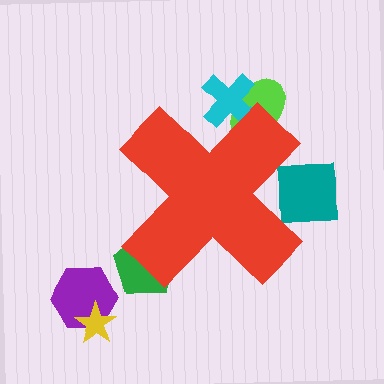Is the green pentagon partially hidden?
Yes, the green pentagon is partially hidden behind the red cross.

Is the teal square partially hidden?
Yes, the teal square is partially hidden behind the red cross.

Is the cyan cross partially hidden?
Yes, the cyan cross is partially hidden behind the red cross.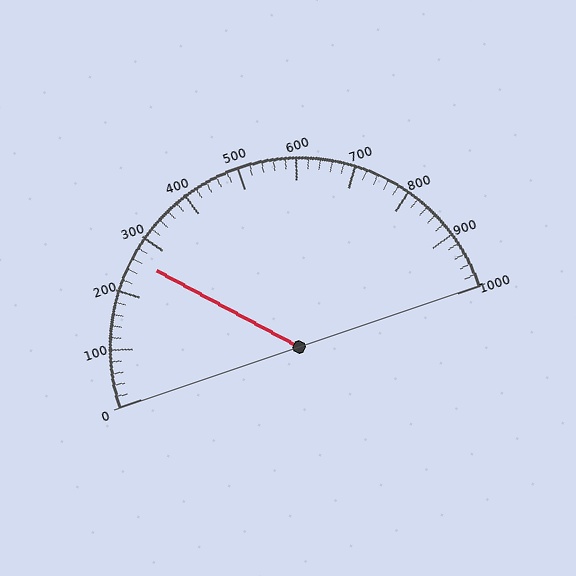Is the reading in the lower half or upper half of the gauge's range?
The reading is in the lower half of the range (0 to 1000).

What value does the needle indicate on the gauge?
The needle indicates approximately 260.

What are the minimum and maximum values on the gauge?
The gauge ranges from 0 to 1000.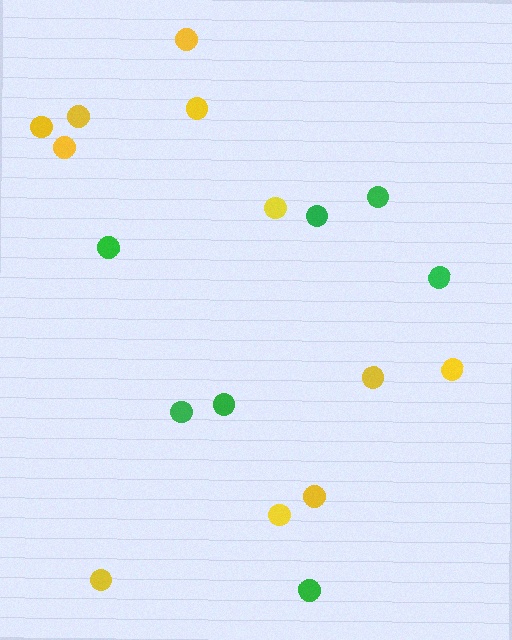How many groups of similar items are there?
There are 2 groups: one group of yellow circles (11) and one group of green circles (7).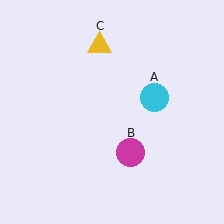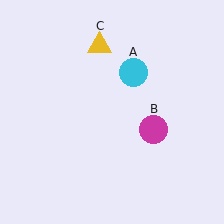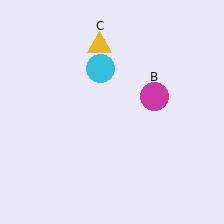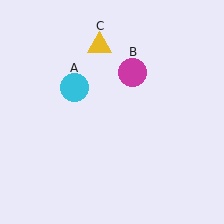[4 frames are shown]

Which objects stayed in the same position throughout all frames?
Yellow triangle (object C) remained stationary.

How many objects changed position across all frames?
2 objects changed position: cyan circle (object A), magenta circle (object B).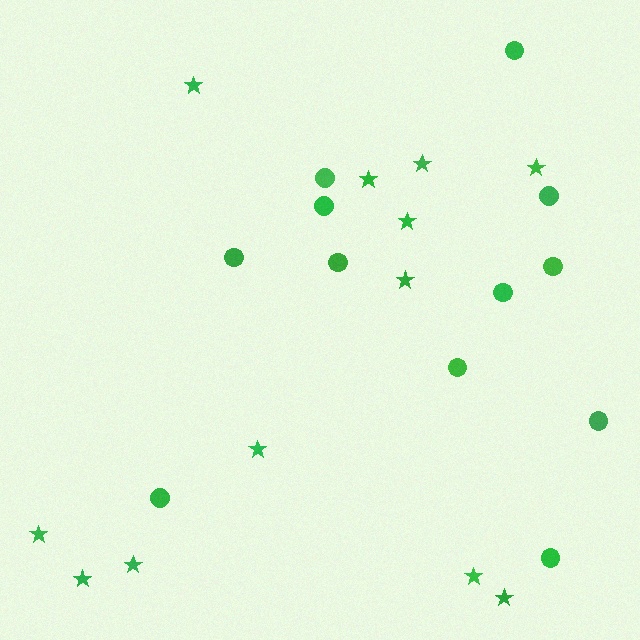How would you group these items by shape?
There are 2 groups: one group of circles (12) and one group of stars (12).